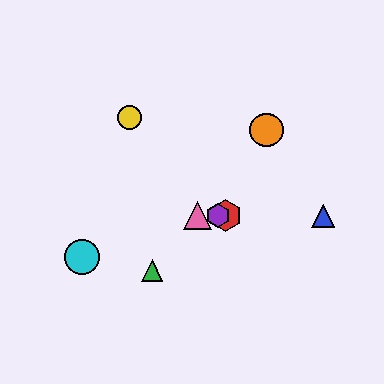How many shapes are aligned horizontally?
4 shapes (the red hexagon, the blue triangle, the purple hexagon, the pink triangle) are aligned horizontally.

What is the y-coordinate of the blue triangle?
The blue triangle is at y≈216.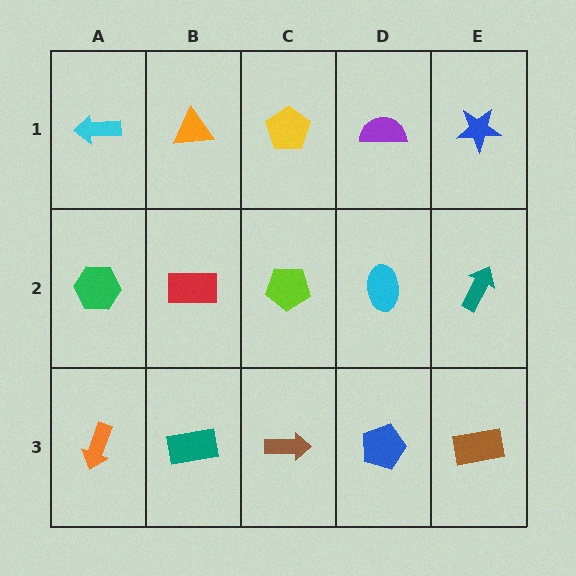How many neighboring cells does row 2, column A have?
3.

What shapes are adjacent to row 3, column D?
A cyan ellipse (row 2, column D), a brown arrow (row 3, column C), a brown rectangle (row 3, column E).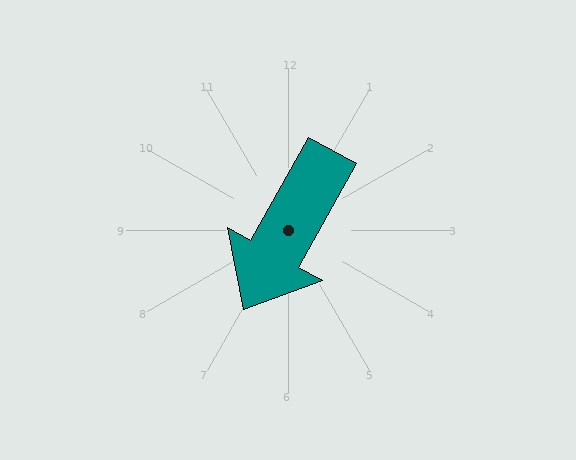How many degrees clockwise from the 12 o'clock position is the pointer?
Approximately 209 degrees.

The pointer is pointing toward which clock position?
Roughly 7 o'clock.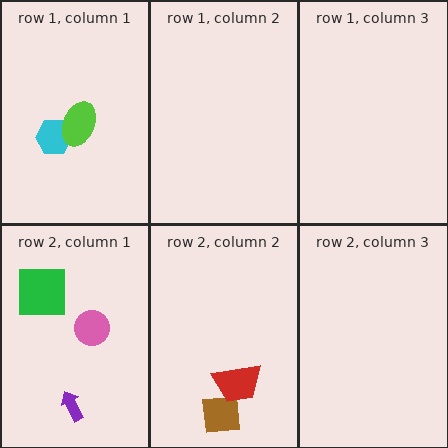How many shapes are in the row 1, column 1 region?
2.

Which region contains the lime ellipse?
The row 1, column 1 region.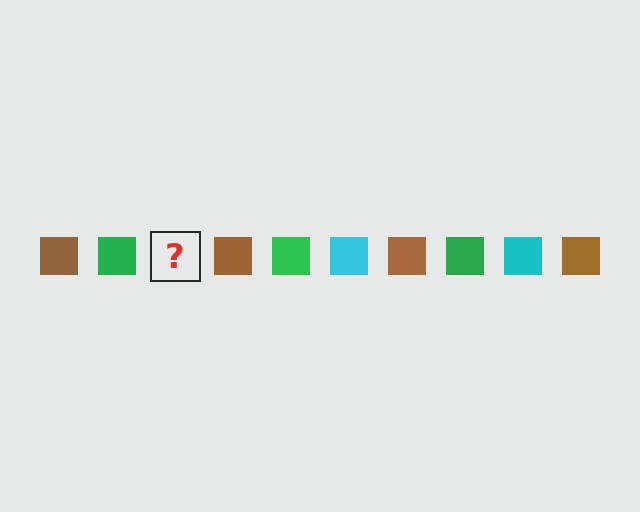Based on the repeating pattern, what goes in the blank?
The blank should be a cyan square.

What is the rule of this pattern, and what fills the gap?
The rule is that the pattern cycles through brown, green, cyan squares. The gap should be filled with a cyan square.